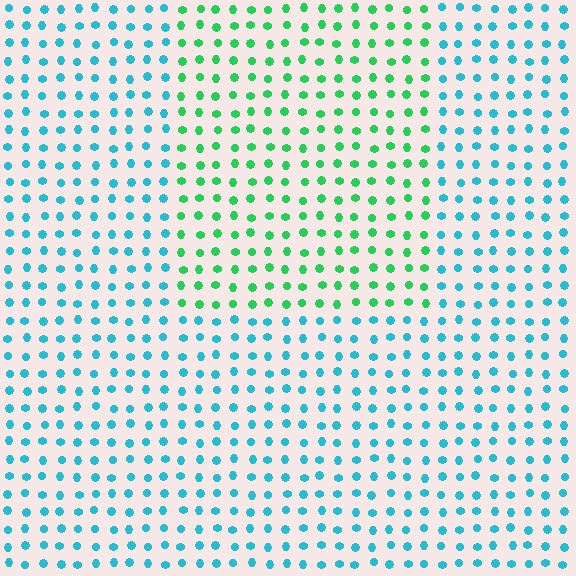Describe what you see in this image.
The image is filled with small cyan elements in a uniform arrangement. A rectangle-shaped region is visible where the elements are tinted to a slightly different hue, forming a subtle color boundary.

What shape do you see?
I see a rectangle.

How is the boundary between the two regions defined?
The boundary is defined purely by a slight shift in hue (about 49 degrees). Spacing, size, and orientation are identical on both sides.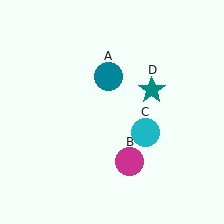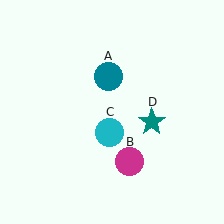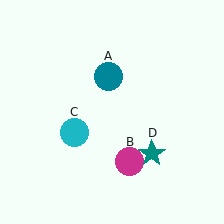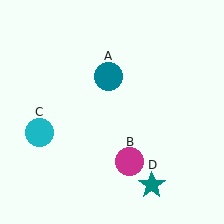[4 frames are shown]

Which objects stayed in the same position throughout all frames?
Teal circle (object A) and magenta circle (object B) remained stationary.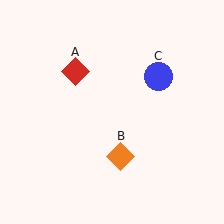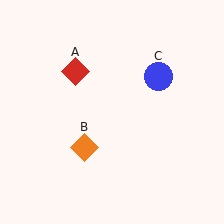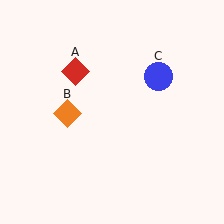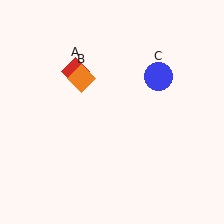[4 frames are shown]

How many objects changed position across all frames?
1 object changed position: orange diamond (object B).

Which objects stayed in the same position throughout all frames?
Red diamond (object A) and blue circle (object C) remained stationary.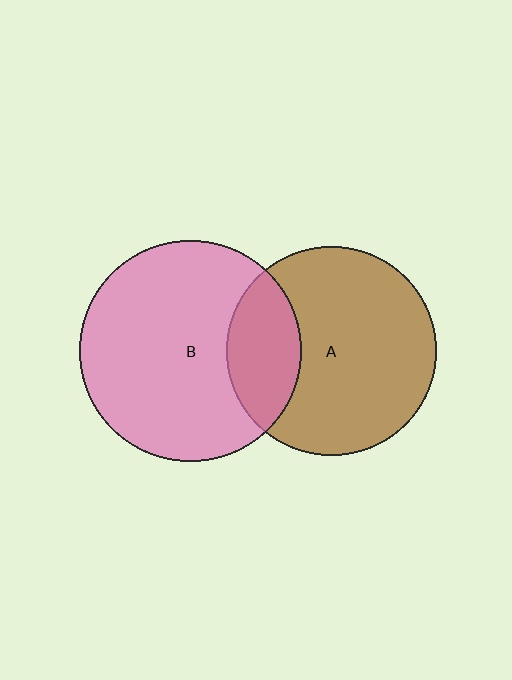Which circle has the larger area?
Circle B (pink).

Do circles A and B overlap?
Yes.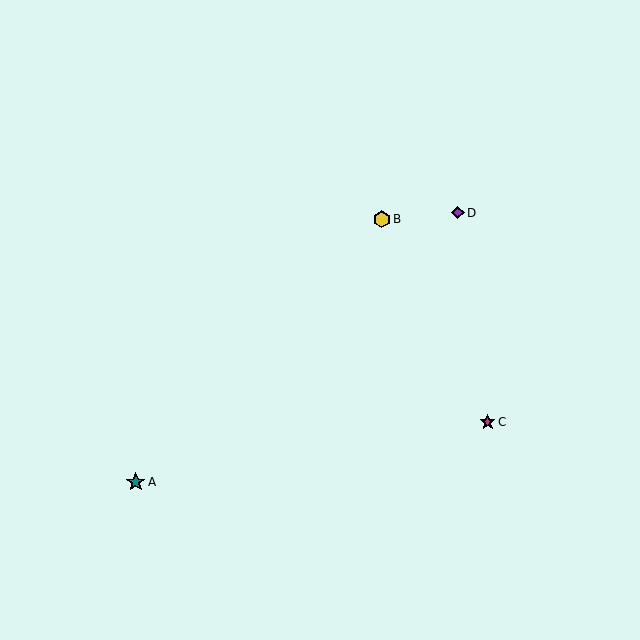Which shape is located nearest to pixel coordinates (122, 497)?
The teal star (labeled A) at (136, 482) is nearest to that location.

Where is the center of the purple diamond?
The center of the purple diamond is at (458, 213).